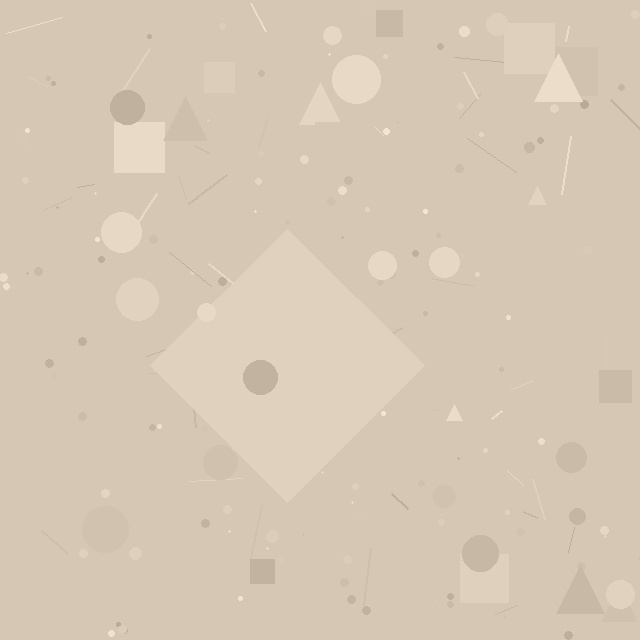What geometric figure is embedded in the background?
A diamond is embedded in the background.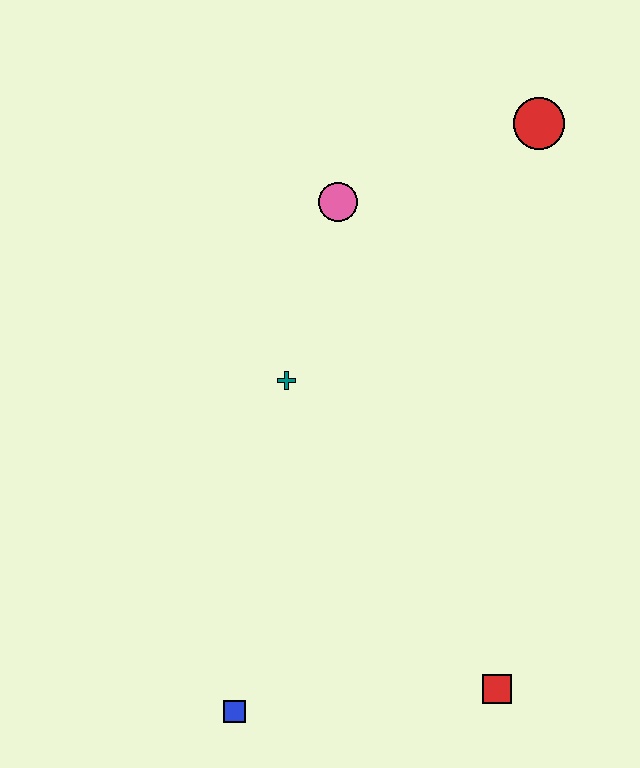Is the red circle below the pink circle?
No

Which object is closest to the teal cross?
The pink circle is closest to the teal cross.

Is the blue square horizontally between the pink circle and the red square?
No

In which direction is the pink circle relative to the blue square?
The pink circle is above the blue square.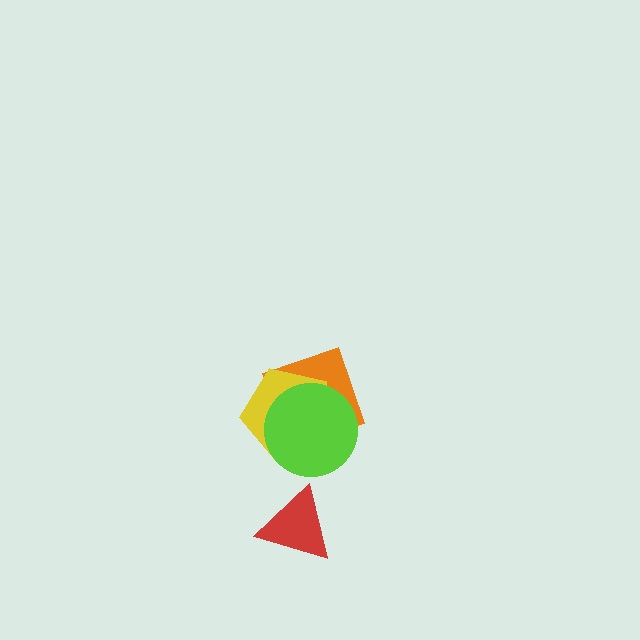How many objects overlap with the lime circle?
2 objects overlap with the lime circle.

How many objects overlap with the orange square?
2 objects overlap with the orange square.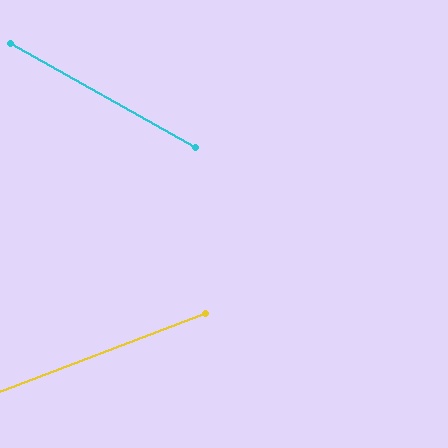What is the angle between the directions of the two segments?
Approximately 50 degrees.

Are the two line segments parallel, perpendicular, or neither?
Neither parallel nor perpendicular — they differ by about 50°.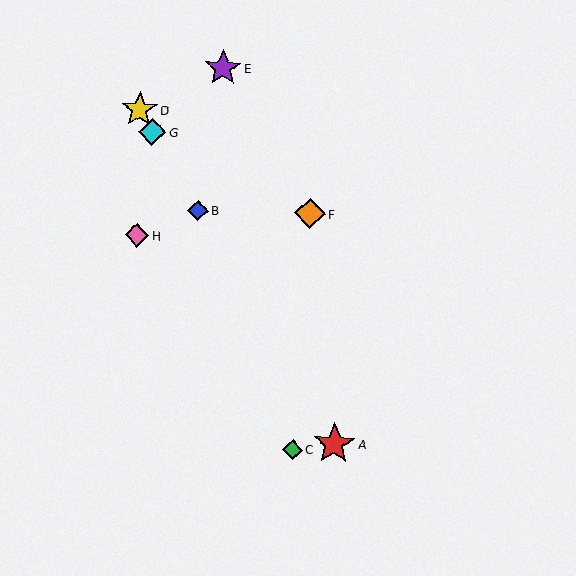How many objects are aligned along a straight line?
4 objects (A, B, D, G) are aligned along a straight line.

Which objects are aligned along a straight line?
Objects A, B, D, G are aligned along a straight line.